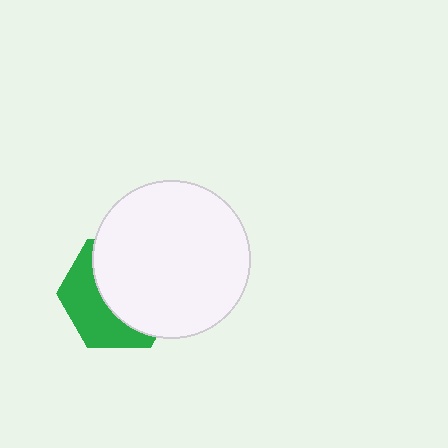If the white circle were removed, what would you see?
You would see the complete green hexagon.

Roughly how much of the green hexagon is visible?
A small part of it is visible (roughly 40%).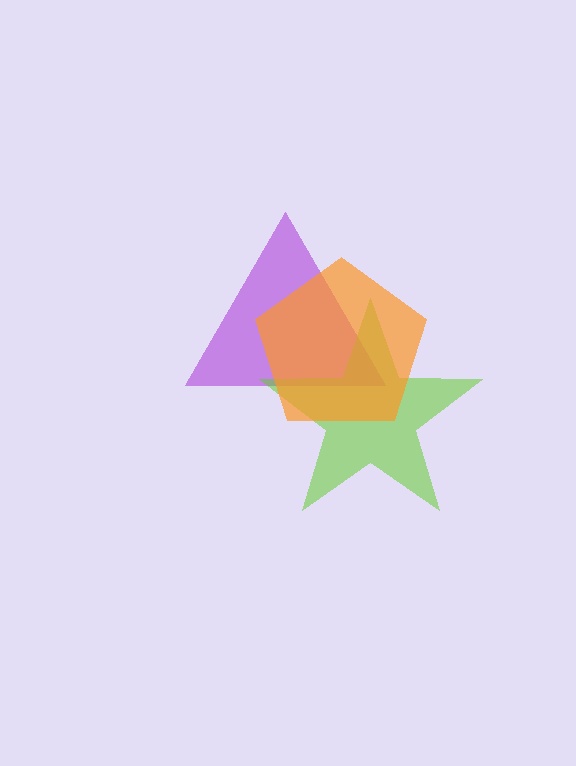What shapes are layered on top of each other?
The layered shapes are: a purple triangle, a lime star, an orange pentagon.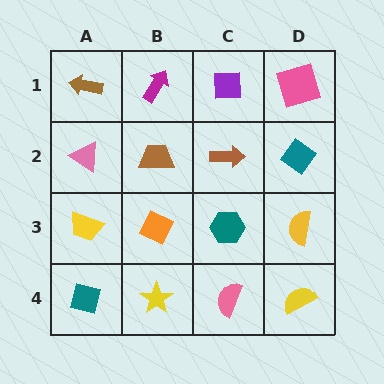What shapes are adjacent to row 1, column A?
A pink triangle (row 2, column A), a magenta arrow (row 1, column B).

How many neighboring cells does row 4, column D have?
2.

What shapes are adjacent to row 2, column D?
A pink square (row 1, column D), a yellow semicircle (row 3, column D), a brown arrow (row 2, column C).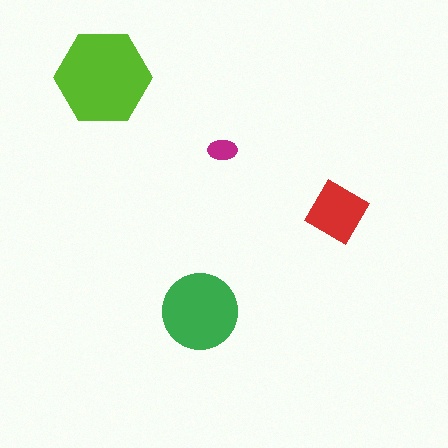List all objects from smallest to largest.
The magenta ellipse, the red diamond, the green circle, the lime hexagon.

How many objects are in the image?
There are 4 objects in the image.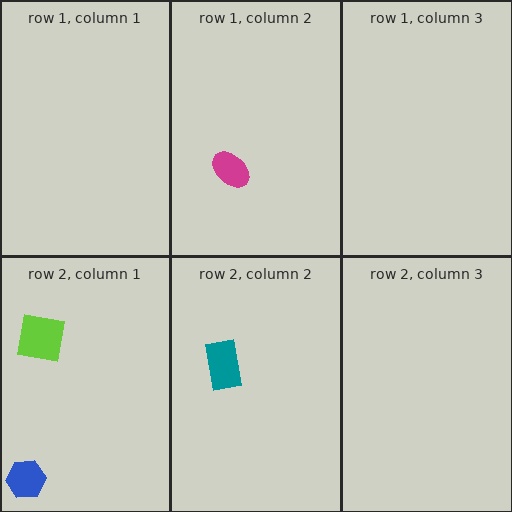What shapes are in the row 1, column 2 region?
The magenta ellipse.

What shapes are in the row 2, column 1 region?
The blue hexagon, the lime square.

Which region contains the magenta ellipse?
The row 1, column 2 region.